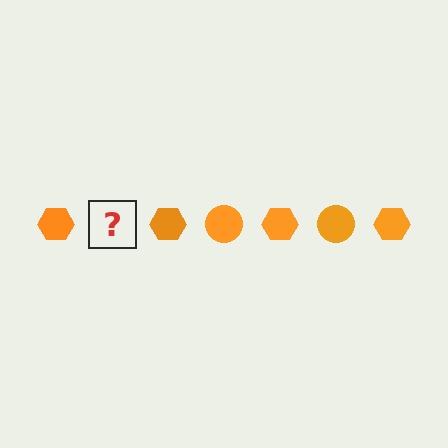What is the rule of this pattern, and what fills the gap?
The rule is that the pattern cycles through hexagon, circle shapes in orange. The gap should be filled with an orange circle.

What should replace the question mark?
The question mark should be replaced with an orange circle.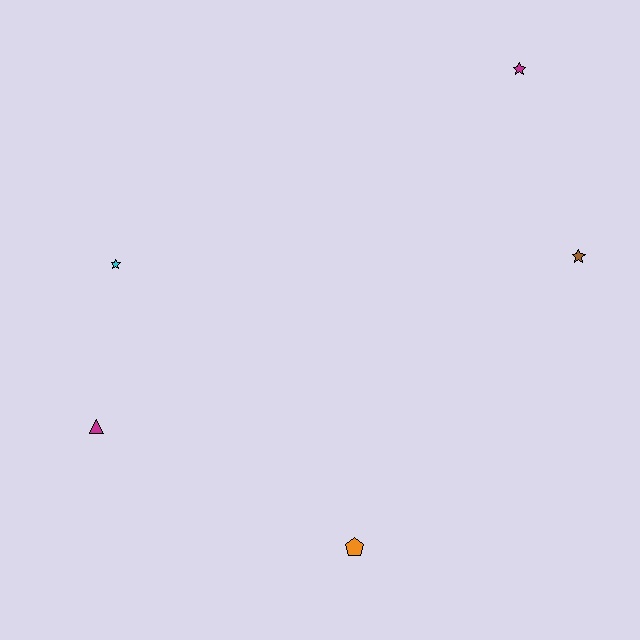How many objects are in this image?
There are 5 objects.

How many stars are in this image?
There are 3 stars.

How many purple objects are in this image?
There are no purple objects.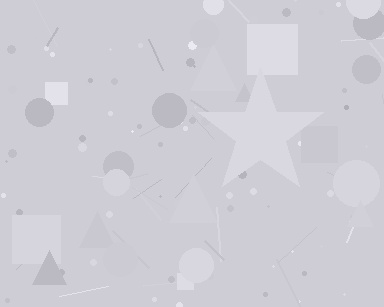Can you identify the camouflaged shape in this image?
The camouflaged shape is a star.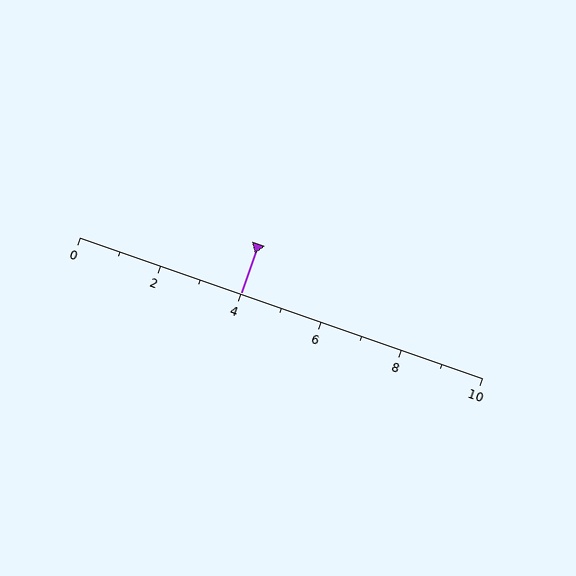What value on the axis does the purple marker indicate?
The marker indicates approximately 4.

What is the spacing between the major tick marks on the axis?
The major ticks are spaced 2 apart.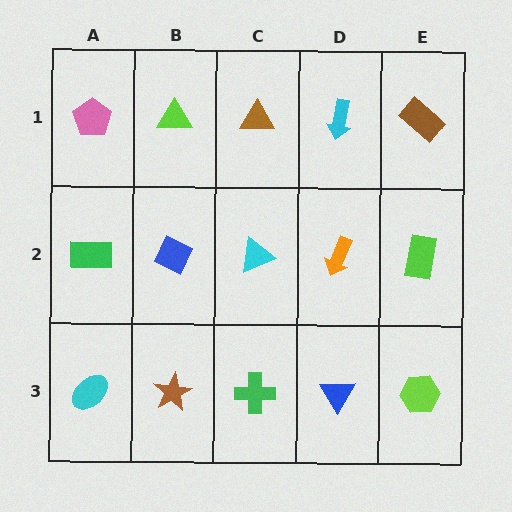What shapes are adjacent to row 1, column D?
An orange arrow (row 2, column D), a brown triangle (row 1, column C), a brown rectangle (row 1, column E).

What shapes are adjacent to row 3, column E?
A lime rectangle (row 2, column E), a blue triangle (row 3, column D).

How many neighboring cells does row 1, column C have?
3.